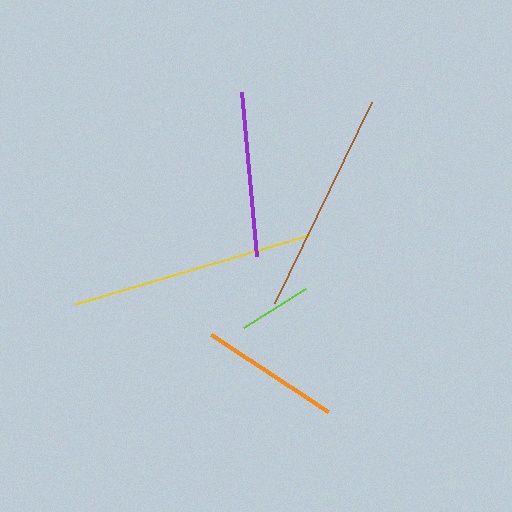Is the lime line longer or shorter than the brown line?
The brown line is longer than the lime line.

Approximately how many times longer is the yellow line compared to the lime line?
The yellow line is approximately 3.4 times the length of the lime line.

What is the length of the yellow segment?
The yellow segment is approximately 244 pixels long.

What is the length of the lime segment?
The lime segment is approximately 73 pixels long.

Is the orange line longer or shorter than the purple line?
The purple line is longer than the orange line.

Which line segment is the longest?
The yellow line is the longest at approximately 244 pixels.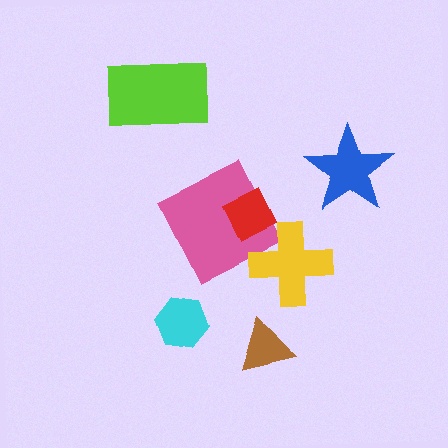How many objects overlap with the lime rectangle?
0 objects overlap with the lime rectangle.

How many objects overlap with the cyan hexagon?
0 objects overlap with the cyan hexagon.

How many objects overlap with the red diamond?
1 object overlaps with the red diamond.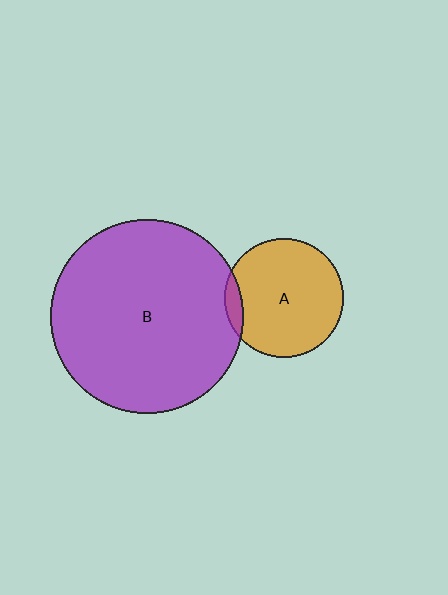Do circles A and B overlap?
Yes.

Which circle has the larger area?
Circle B (purple).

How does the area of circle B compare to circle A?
Approximately 2.7 times.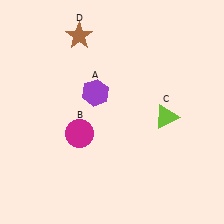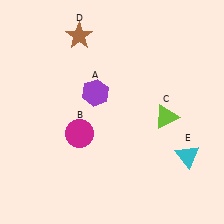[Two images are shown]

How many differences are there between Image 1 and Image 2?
There is 1 difference between the two images.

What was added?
A cyan triangle (E) was added in Image 2.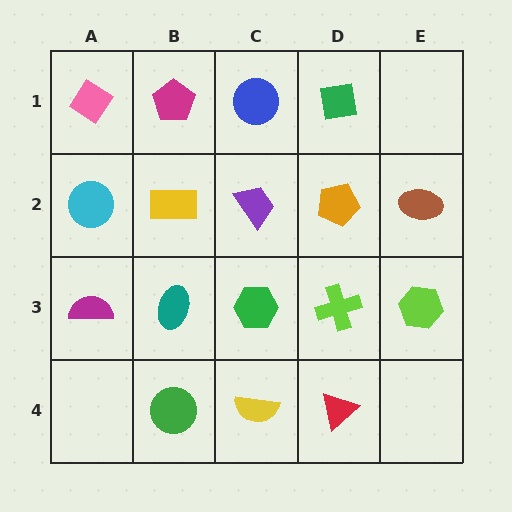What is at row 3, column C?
A green hexagon.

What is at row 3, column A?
A magenta semicircle.